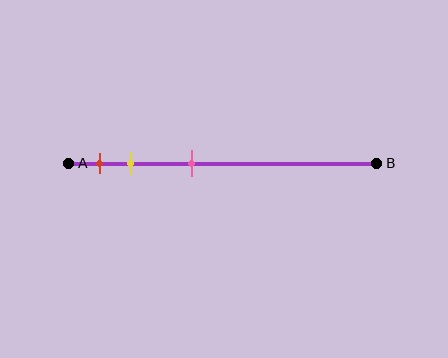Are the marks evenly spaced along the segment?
No, the marks are not evenly spaced.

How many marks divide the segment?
There are 3 marks dividing the segment.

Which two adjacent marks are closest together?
The red and yellow marks are the closest adjacent pair.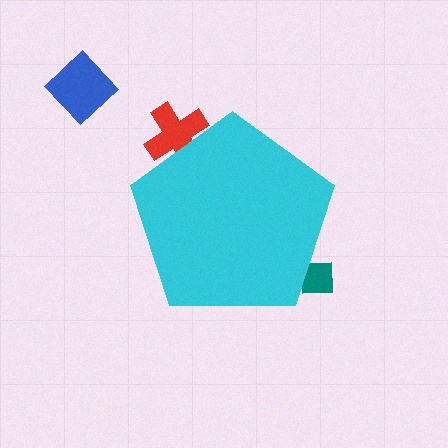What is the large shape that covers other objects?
A cyan pentagon.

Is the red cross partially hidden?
Yes, the red cross is partially hidden behind the cyan pentagon.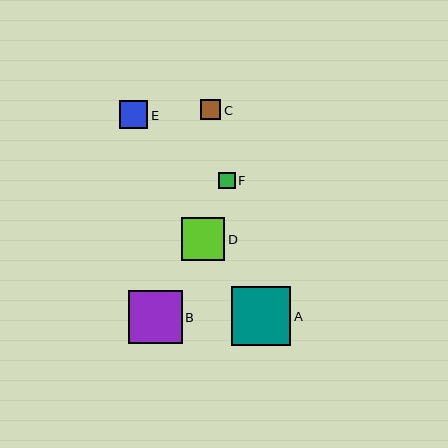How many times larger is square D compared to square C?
Square D is approximately 2.2 times the size of square C.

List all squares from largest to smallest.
From largest to smallest: A, B, D, E, C, F.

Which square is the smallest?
Square F is the smallest with a size of approximately 17 pixels.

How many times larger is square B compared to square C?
Square B is approximately 2.7 times the size of square C.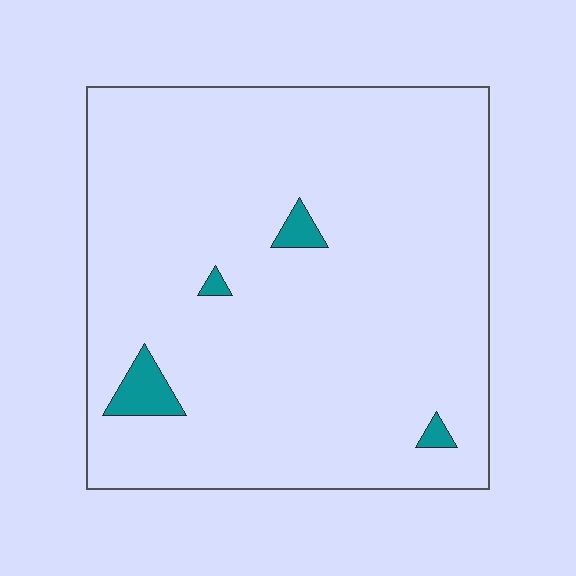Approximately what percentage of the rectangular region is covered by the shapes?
Approximately 5%.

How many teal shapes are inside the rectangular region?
4.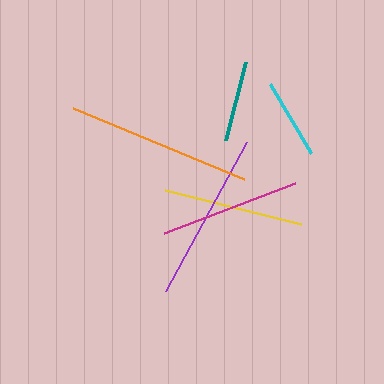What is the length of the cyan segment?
The cyan segment is approximately 80 pixels long.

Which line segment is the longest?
The orange line is the longest at approximately 185 pixels.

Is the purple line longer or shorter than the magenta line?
The purple line is longer than the magenta line.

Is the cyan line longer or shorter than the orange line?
The orange line is longer than the cyan line.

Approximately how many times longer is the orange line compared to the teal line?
The orange line is approximately 2.3 times the length of the teal line.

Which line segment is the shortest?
The teal line is the shortest at approximately 80 pixels.